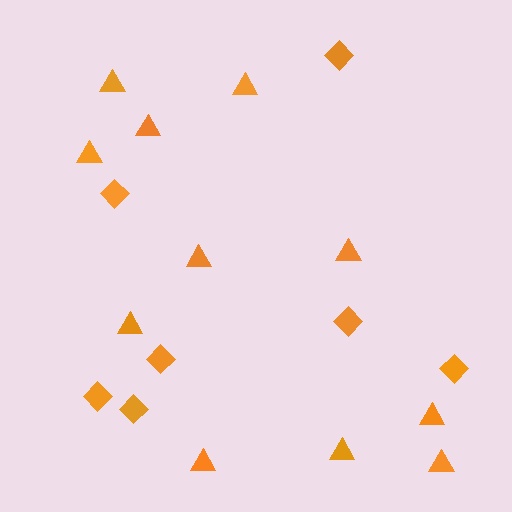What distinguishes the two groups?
There are 2 groups: one group of triangles (11) and one group of diamonds (7).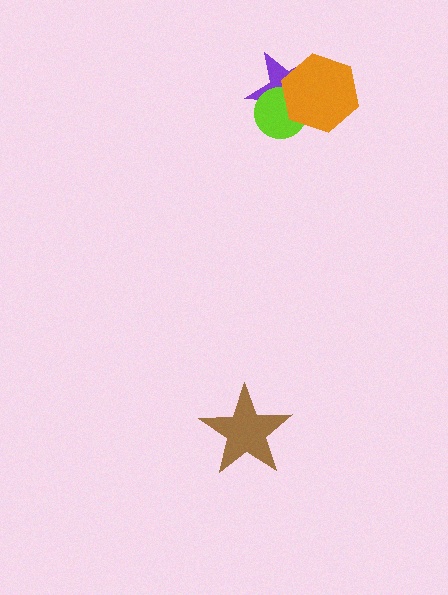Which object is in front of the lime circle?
The orange hexagon is in front of the lime circle.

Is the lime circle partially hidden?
Yes, it is partially covered by another shape.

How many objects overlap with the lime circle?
2 objects overlap with the lime circle.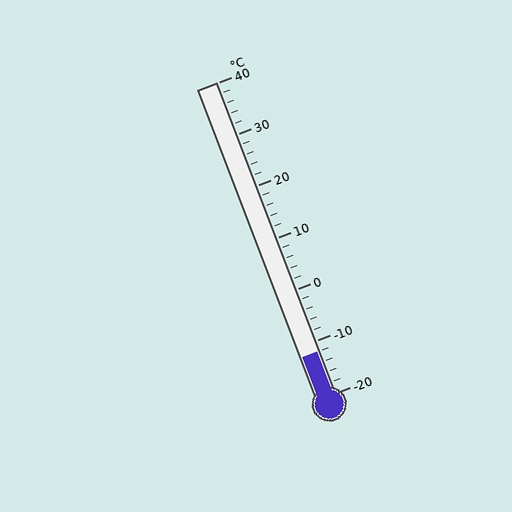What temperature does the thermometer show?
The thermometer shows approximately -12°C.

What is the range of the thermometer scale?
The thermometer scale ranges from -20°C to 40°C.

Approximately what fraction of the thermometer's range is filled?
The thermometer is filled to approximately 15% of its range.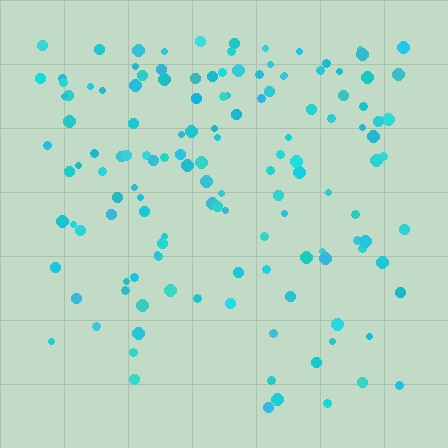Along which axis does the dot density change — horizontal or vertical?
Vertical.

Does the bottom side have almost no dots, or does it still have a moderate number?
Still a moderate number, just noticeably fewer than the top.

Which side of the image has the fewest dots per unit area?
The bottom.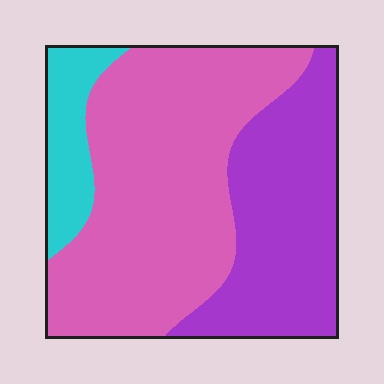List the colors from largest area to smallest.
From largest to smallest: pink, purple, cyan.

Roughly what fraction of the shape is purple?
Purple takes up about one third (1/3) of the shape.